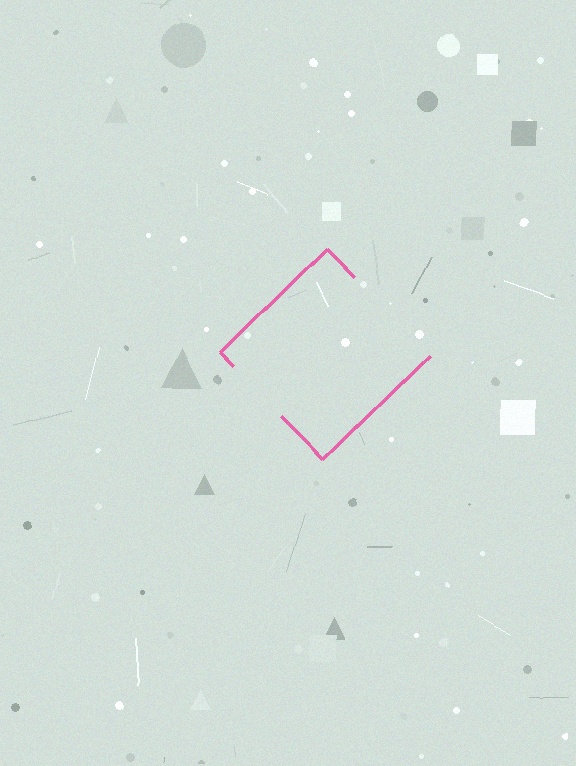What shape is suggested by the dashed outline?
The dashed outline suggests a diamond.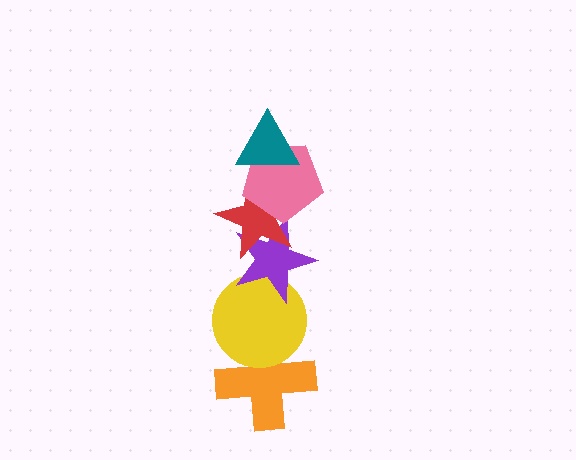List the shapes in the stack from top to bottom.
From top to bottom: the teal triangle, the pink pentagon, the red star, the purple star, the yellow circle, the orange cross.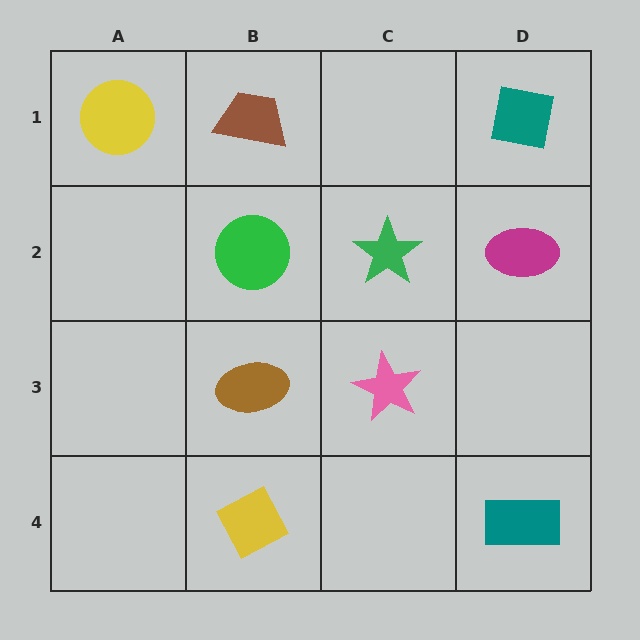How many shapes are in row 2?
3 shapes.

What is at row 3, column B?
A brown ellipse.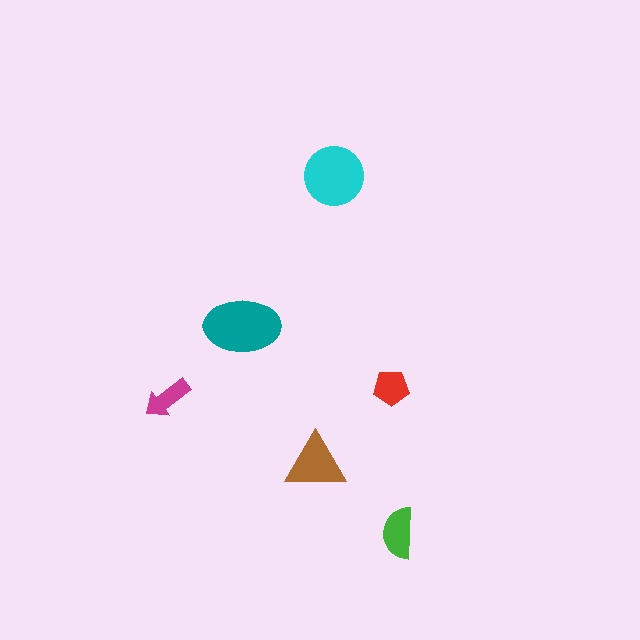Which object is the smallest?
The magenta arrow.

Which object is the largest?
The teal ellipse.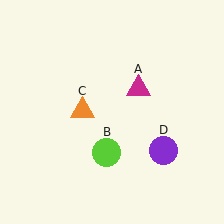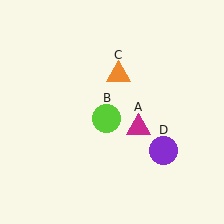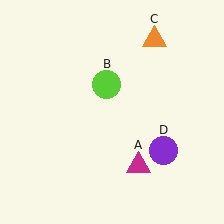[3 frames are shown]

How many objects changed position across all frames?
3 objects changed position: magenta triangle (object A), lime circle (object B), orange triangle (object C).